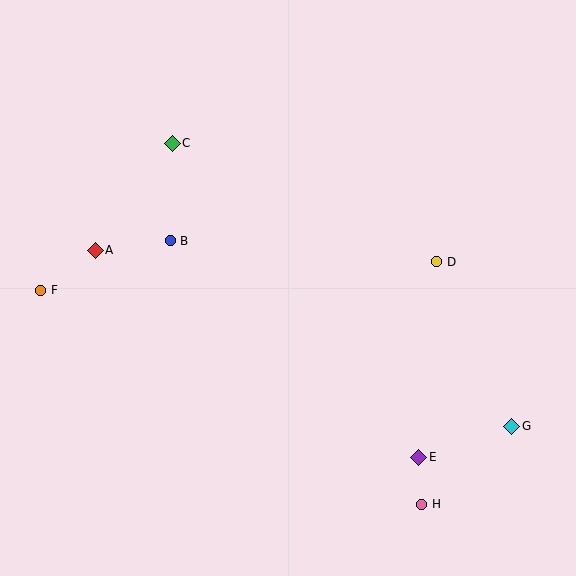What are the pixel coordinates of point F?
Point F is at (41, 290).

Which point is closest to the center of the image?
Point B at (170, 241) is closest to the center.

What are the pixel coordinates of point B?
Point B is at (170, 241).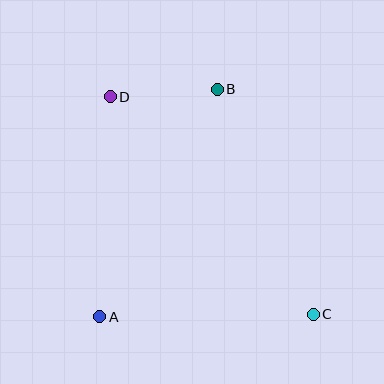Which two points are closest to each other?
Points B and D are closest to each other.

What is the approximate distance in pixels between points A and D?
The distance between A and D is approximately 220 pixels.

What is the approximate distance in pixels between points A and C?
The distance between A and C is approximately 214 pixels.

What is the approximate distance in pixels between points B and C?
The distance between B and C is approximately 245 pixels.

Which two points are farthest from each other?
Points C and D are farthest from each other.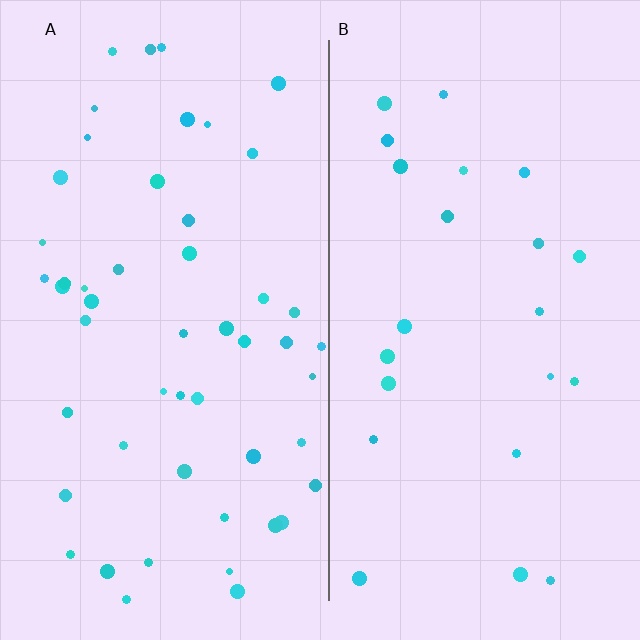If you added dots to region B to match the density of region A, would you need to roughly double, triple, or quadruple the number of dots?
Approximately double.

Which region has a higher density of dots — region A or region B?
A (the left).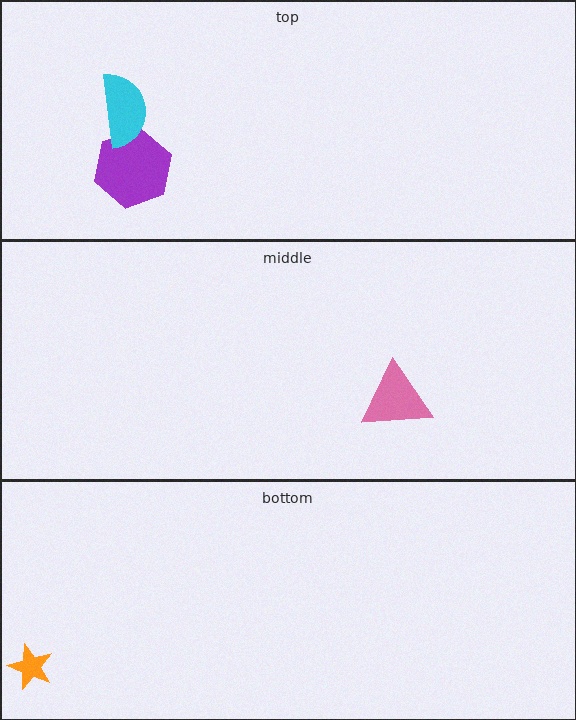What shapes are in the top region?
The purple hexagon, the cyan semicircle.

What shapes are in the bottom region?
The orange star.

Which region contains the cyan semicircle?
The top region.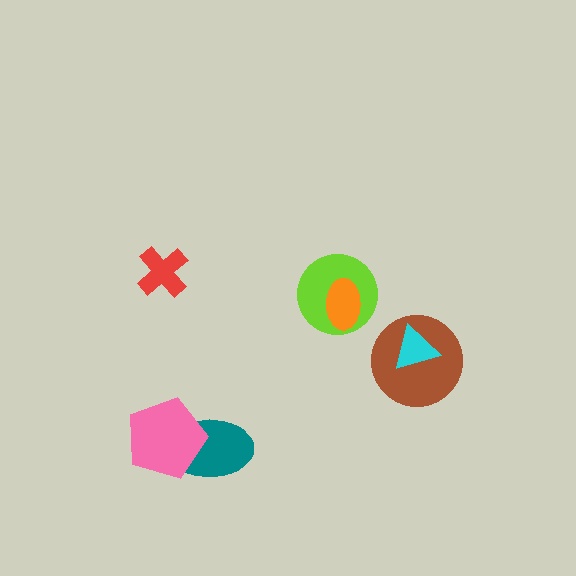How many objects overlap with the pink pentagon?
1 object overlaps with the pink pentagon.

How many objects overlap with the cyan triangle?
1 object overlaps with the cyan triangle.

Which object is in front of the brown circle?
The cyan triangle is in front of the brown circle.